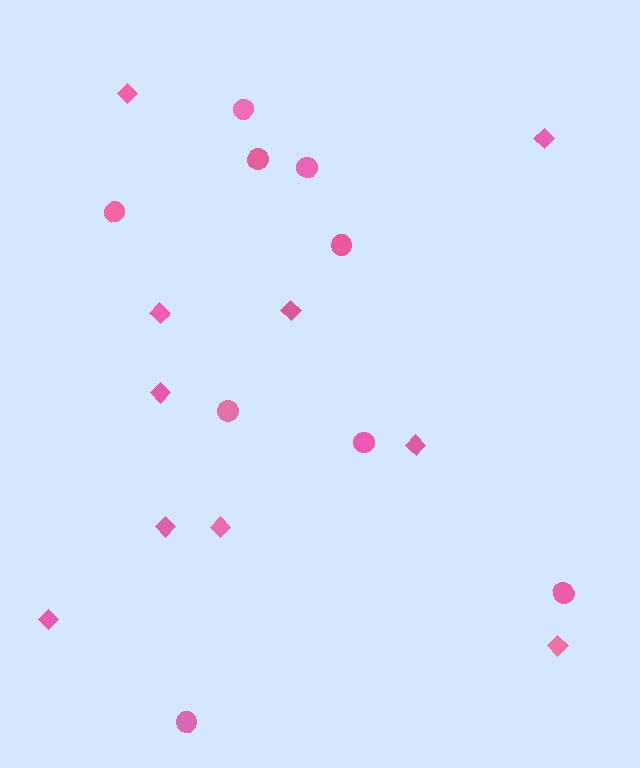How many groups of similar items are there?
There are 2 groups: one group of circles (9) and one group of diamonds (10).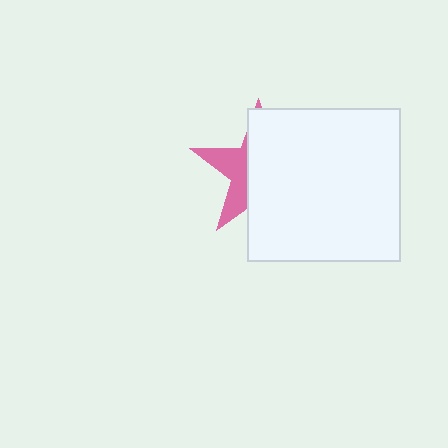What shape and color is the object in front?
The object in front is a white square.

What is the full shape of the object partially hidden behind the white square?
The partially hidden object is a pink star.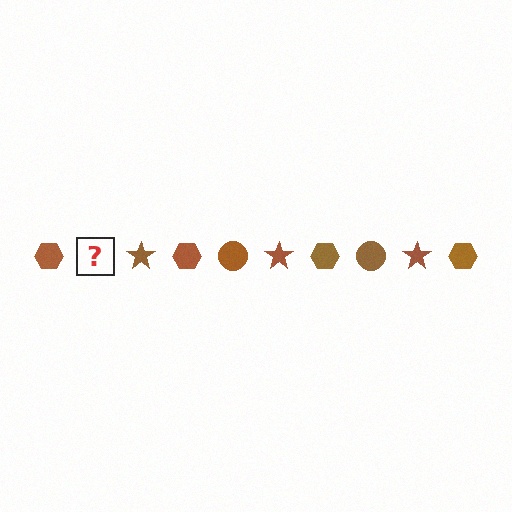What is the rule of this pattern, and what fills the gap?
The rule is that the pattern cycles through hexagon, circle, star shapes in brown. The gap should be filled with a brown circle.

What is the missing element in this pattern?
The missing element is a brown circle.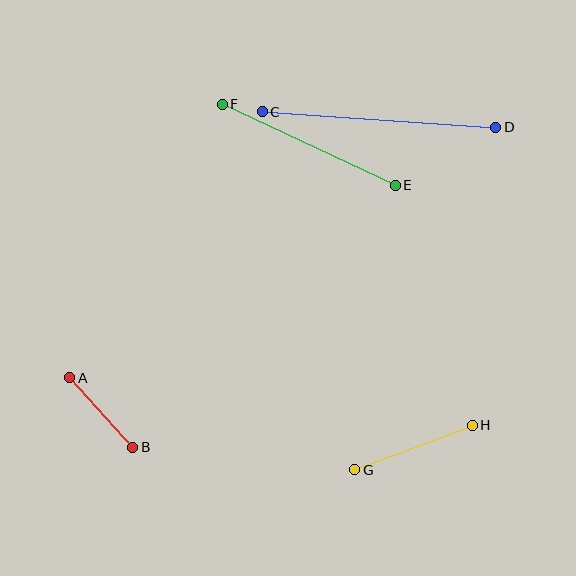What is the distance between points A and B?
The distance is approximately 94 pixels.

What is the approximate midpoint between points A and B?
The midpoint is at approximately (101, 412) pixels.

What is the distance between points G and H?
The distance is approximately 126 pixels.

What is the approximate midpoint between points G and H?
The midpoint is at approximately (413, 447) pixels.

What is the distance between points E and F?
The distance is approximately 191 pixels.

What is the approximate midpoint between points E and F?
The midpoint is at approximately (309, 145) pixels.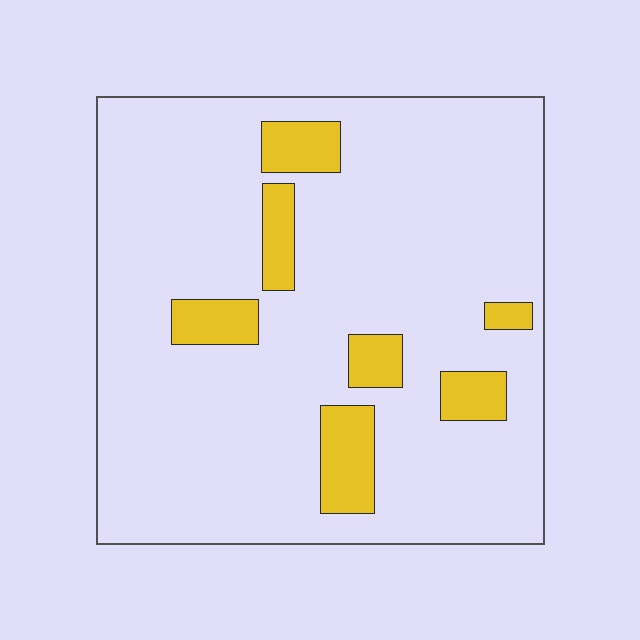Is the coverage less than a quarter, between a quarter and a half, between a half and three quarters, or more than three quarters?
Less than a quarter.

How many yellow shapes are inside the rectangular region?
7.